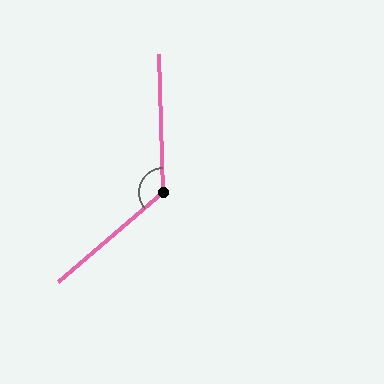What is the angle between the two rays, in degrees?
Approximately 129 degrees.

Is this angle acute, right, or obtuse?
It is obtuse.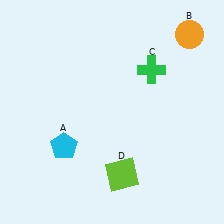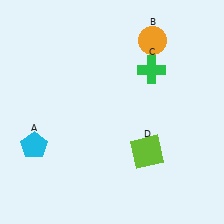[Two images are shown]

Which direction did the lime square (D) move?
The lime square (D) moved right.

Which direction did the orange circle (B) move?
The orange circle (B) moved left.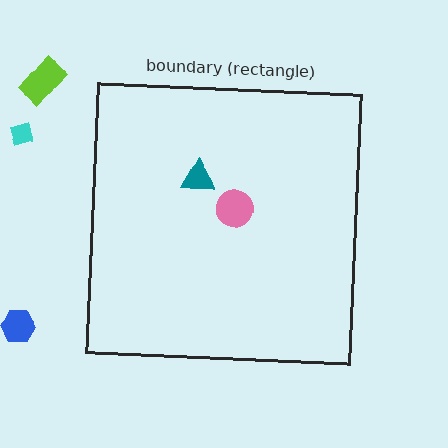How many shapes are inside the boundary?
2 inside, 3 outside.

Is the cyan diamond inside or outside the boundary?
Outside.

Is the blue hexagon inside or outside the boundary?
Outside.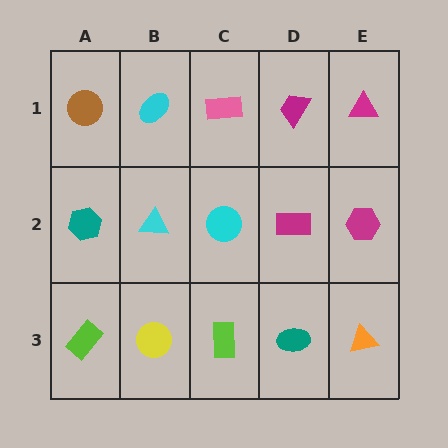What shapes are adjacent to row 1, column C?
A cyan circle (row 2, column C), a cyan ellipse (row 1, column B), a magenta trapezoid (row 1, column D).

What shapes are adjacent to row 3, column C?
A cyan circle (row 2, column C), a yellow circle (row 3, column B), a teal ellipse (row 3, column D).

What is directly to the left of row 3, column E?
A teal ellipse.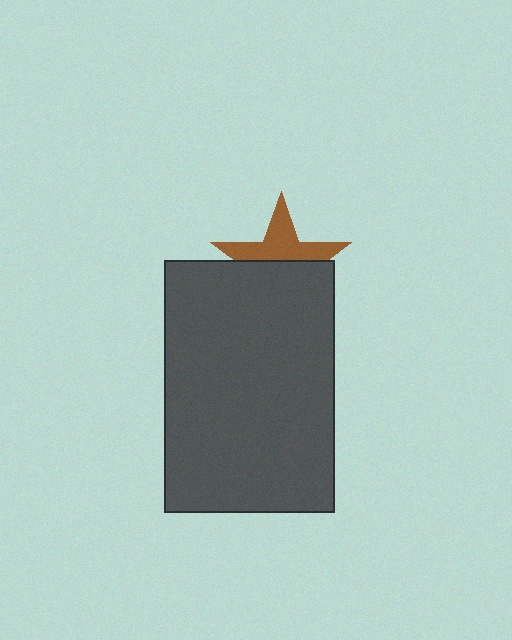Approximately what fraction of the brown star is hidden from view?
Roughly 54% of the brown star is hidden behind the dark gray rectangle.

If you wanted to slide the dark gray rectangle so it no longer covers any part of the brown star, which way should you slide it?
Slide it down — that is the most direct way to separate the two shapes.